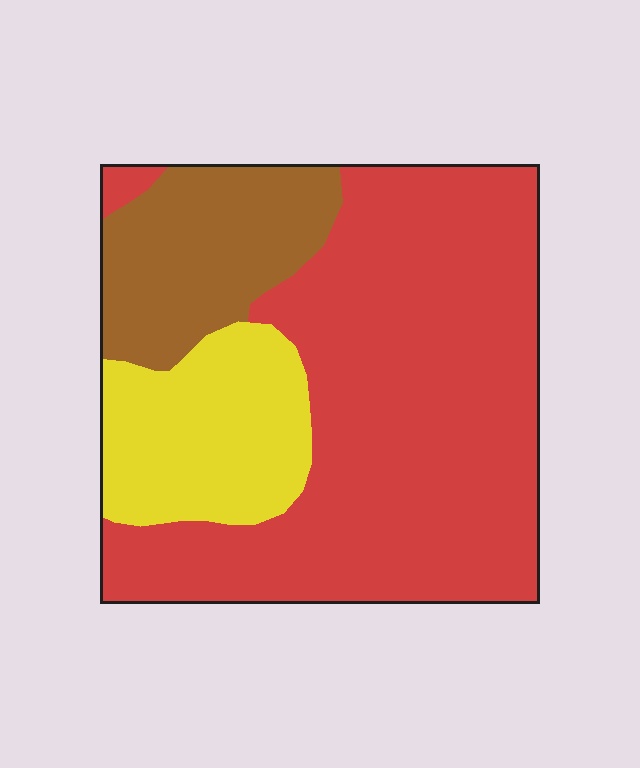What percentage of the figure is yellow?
Yellow takes up about one fifth (1/5) of the figure.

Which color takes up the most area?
Red, at roughly 65%.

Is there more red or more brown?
Red.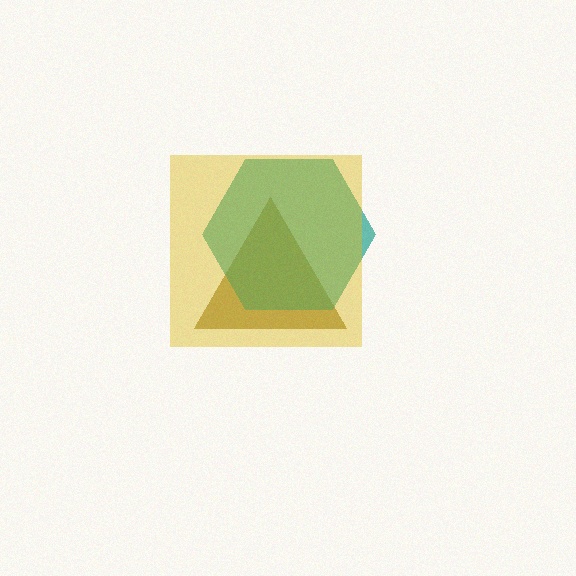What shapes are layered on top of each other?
The layered shapes are: a brown triangle, a teal hexagon, a yellow square.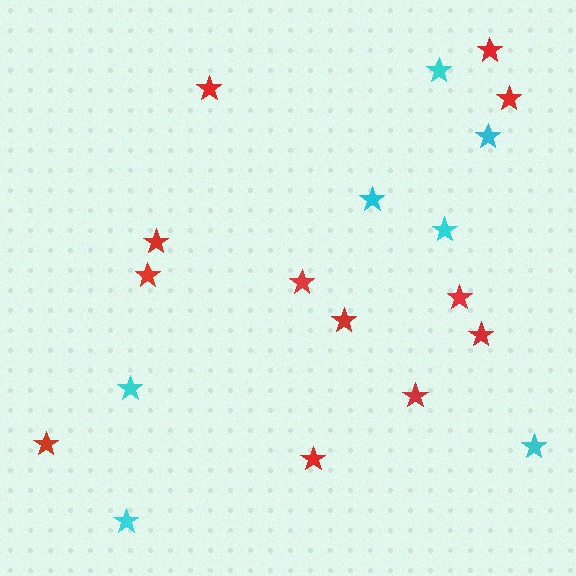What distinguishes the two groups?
There are 2 groups: one group of red stars (12) and one group of cyan stars (7).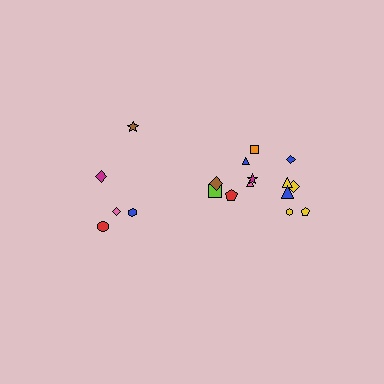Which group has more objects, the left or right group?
The right group.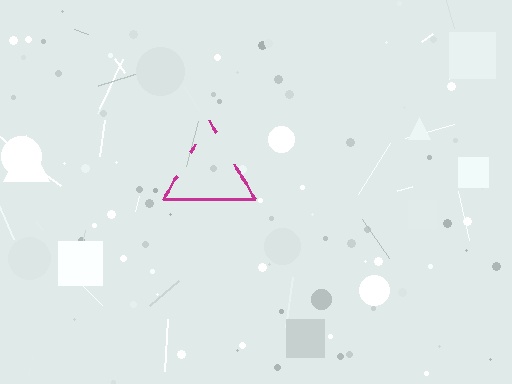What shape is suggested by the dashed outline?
The dashed outline suggests a triangle.